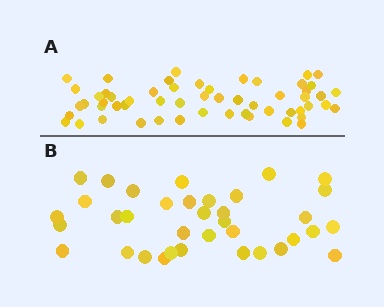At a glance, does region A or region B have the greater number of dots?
Region A (the top region) has more dots.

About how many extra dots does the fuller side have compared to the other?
Region A has approximately 20 more dots than region B.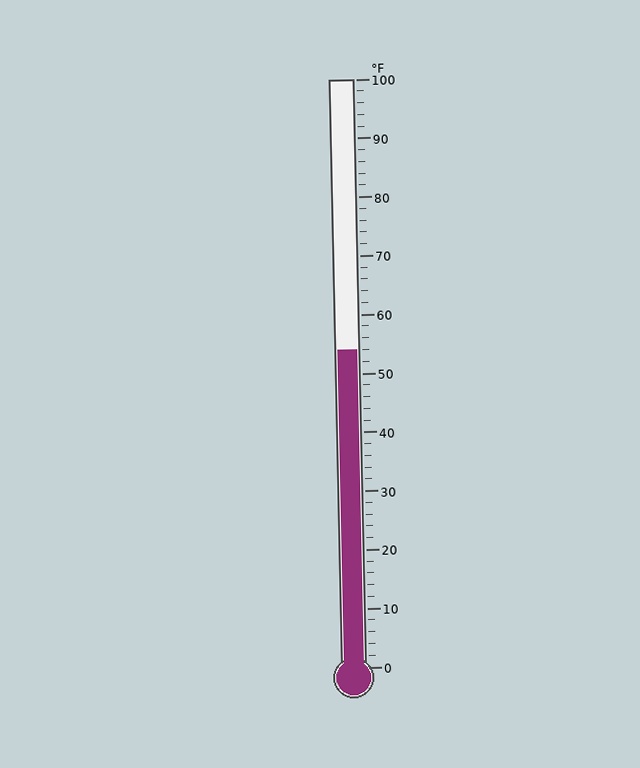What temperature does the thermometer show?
The thermometer shows approximately 54°F.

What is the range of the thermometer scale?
The thermometer scale ranges from 0°F to 100°F.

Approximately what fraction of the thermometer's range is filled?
The thermometer is filled to approximately 55% of its range.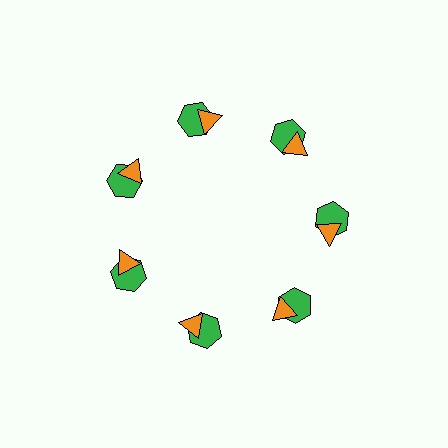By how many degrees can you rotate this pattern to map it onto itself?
The pattern maps onto itself every 51 degrees of rotation.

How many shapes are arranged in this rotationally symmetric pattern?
There are 14 shapes, arranged in 7 groups of 2.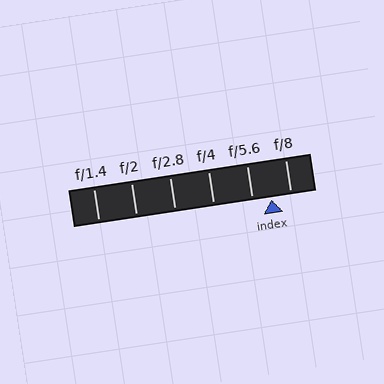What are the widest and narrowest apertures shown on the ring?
The widest aperture shown is f/1.4 and the narrowest is f/8.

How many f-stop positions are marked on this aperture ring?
There are 6 f-stop positions marked.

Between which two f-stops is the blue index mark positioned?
The index mark is between f/5.6 and f/8.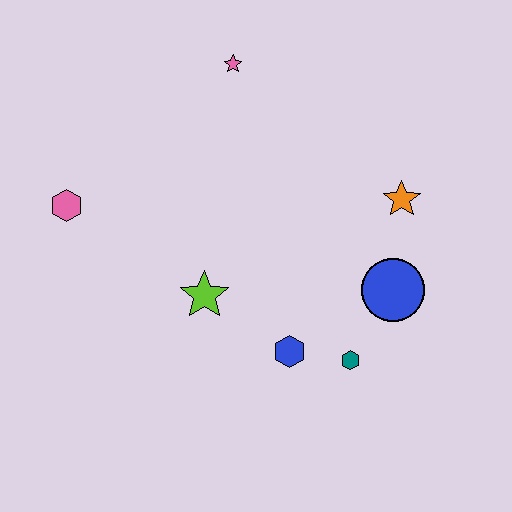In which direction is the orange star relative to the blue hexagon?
The orange star is above the blue hexagon.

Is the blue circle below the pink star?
Yes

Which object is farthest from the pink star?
The teal hexagon is farthest from the pink star.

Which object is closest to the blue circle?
The teal hexagon is closest to the blue circle.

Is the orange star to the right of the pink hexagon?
Yes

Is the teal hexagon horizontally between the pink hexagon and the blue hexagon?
No